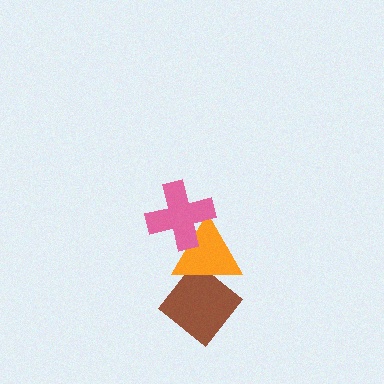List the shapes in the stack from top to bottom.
From top to bottom: the pink cross, the orange triangle, the brown diamond.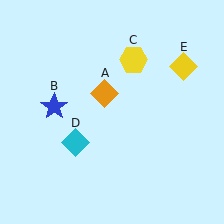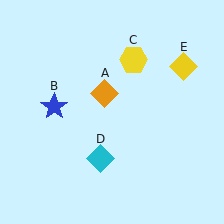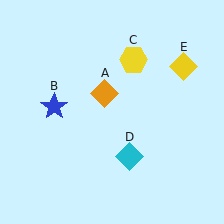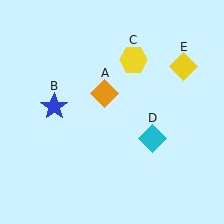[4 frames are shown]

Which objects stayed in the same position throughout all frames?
Orange diamond (object A) and blue star (object B) and yellow hexagon (object C) and yellow diamond (object E) remained stationary.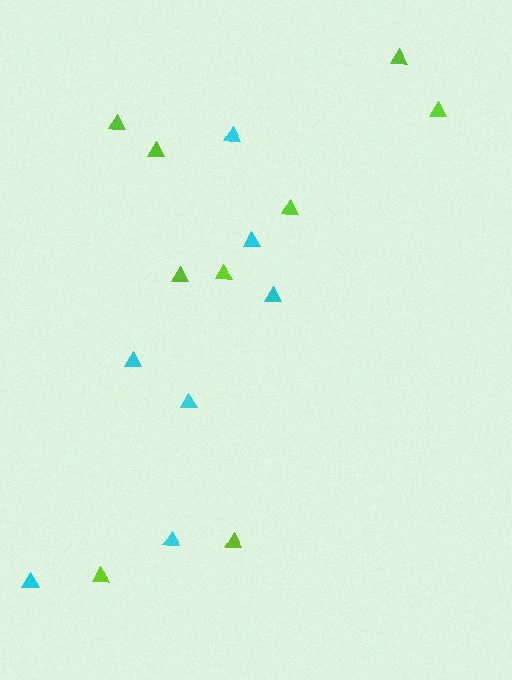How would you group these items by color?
There are 2 groups: one group of cyan triangles (7) and one group of lime triangles (9).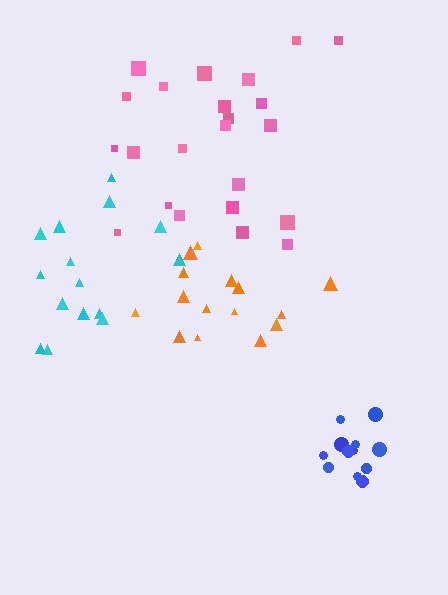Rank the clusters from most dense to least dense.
blue, orange, cyan, pink.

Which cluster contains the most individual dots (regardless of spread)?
Pink (23).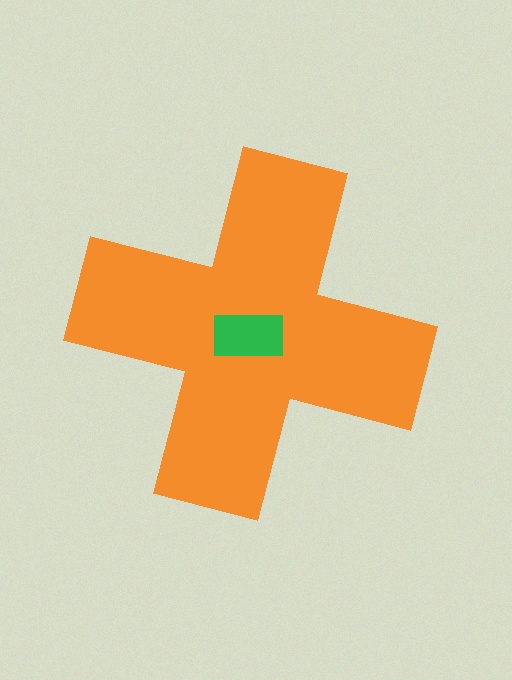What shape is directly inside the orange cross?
The green rectangle.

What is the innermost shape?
The green rectangle.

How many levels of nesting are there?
2.